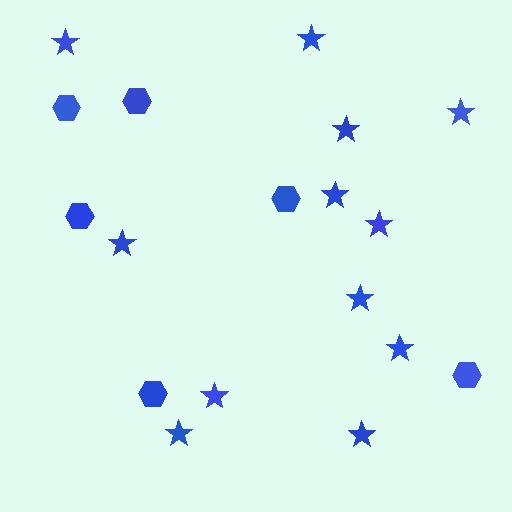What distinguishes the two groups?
There are 2 groups: one group of stars (12) and one group of hexagons (6).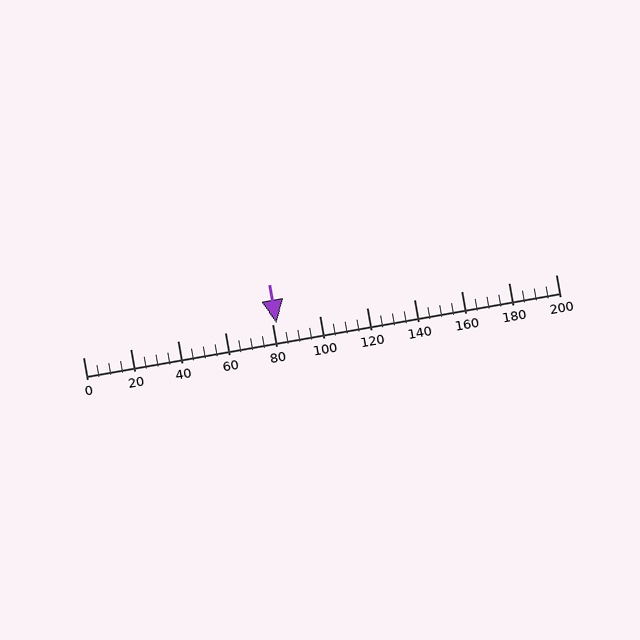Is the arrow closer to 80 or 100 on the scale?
The arrow is closer to 80.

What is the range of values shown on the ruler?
The ruler shows values from 0 to 200.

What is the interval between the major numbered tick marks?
The major tick marks are spaced 20 units apart.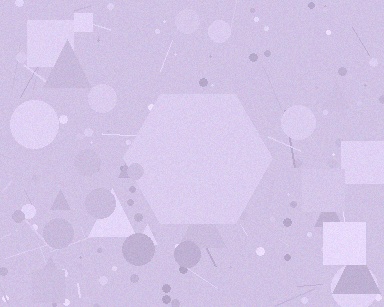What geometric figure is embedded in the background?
A hexagon is embedded in the background.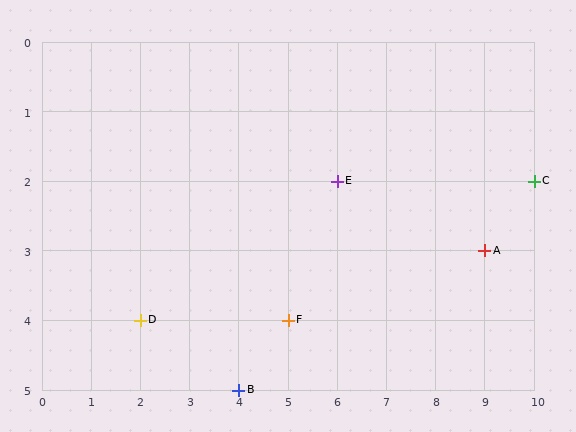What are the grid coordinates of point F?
Point F is at grid coordinates (5, 4).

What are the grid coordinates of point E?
Point E is at grid coordinates (6, 2).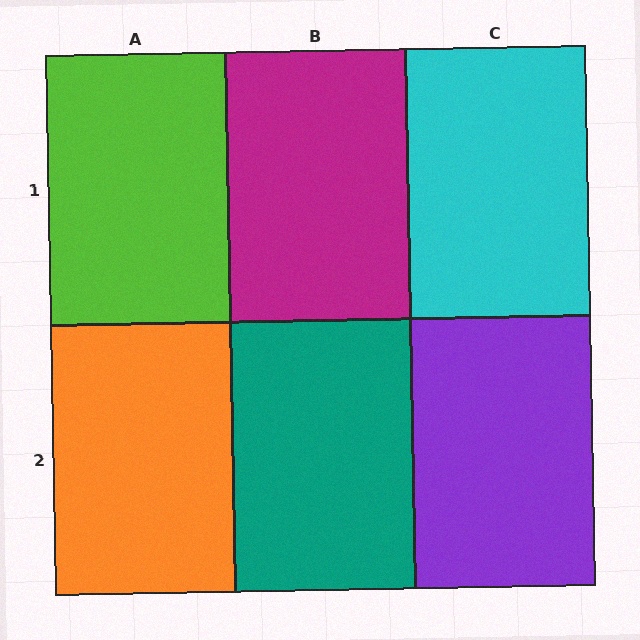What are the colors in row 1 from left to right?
Lime, magenta, cyan.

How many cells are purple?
1 cell is purple.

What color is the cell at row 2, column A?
Orange.